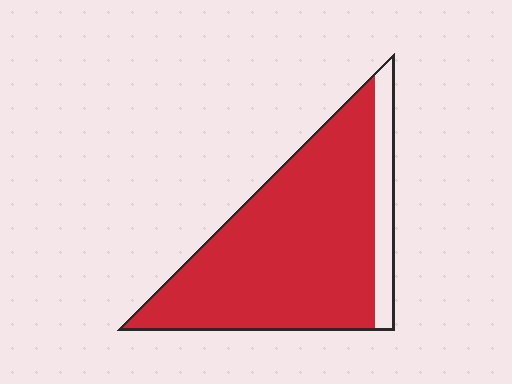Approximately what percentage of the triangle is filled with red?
Approximately 85%.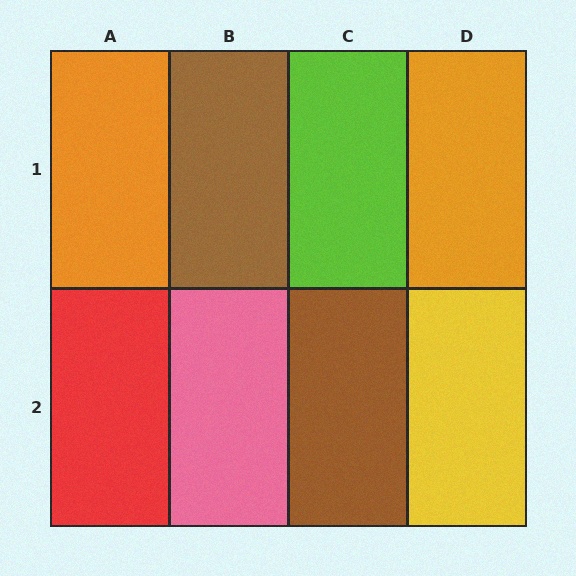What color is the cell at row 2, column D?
Yellow.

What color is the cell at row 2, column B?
Pink.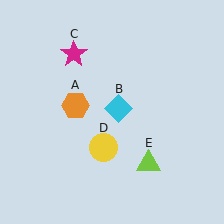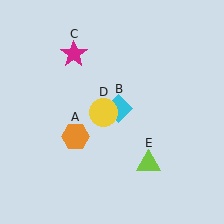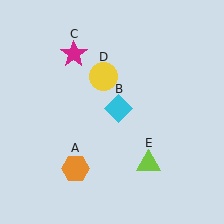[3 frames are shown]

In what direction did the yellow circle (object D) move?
The yellow circle (object D) moved up.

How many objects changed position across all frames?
2 objects changed position: orange hexagon (object A), yellow circle (object D).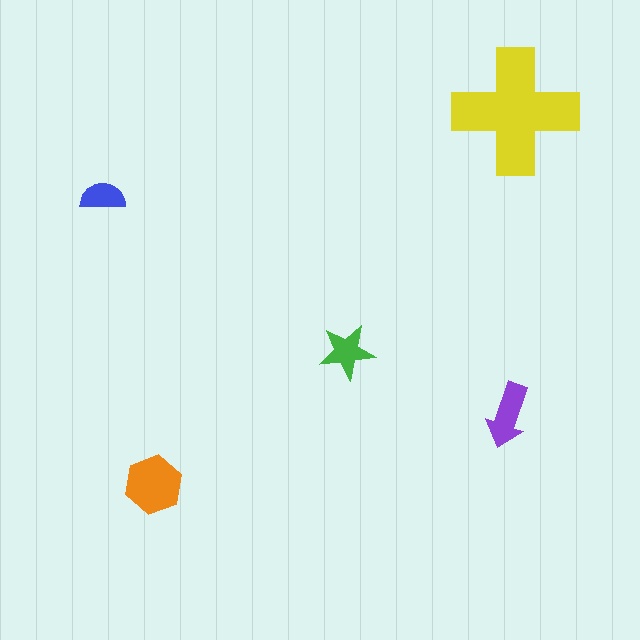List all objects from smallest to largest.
The blue semicircle, the green star, the purple arrow, the orange hexagon, the yellow cross.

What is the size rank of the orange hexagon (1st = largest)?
2nd.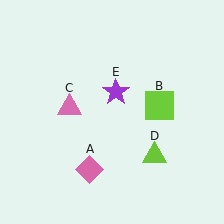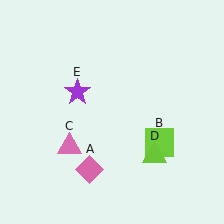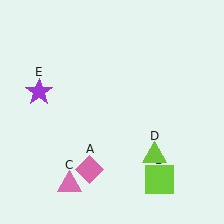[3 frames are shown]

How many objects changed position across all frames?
3 objects changed position: lime square (object B), pink triangle (object C), purple star (object E).